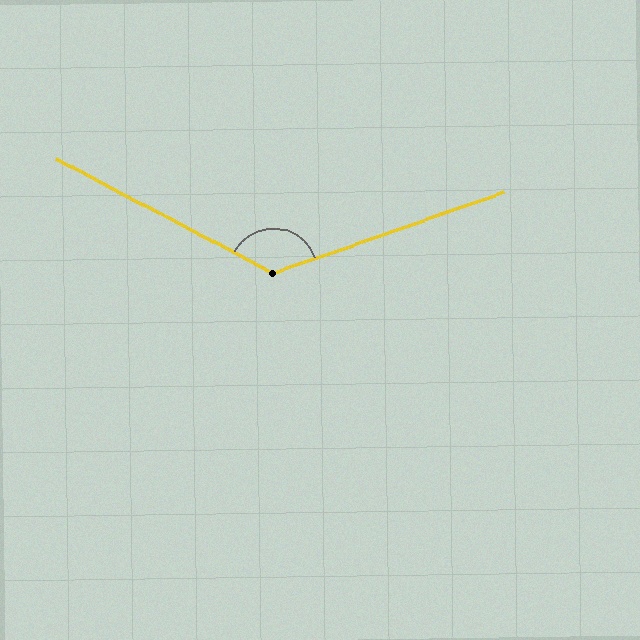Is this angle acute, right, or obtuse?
It is obtuse.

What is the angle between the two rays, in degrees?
Approximately 133 degrees.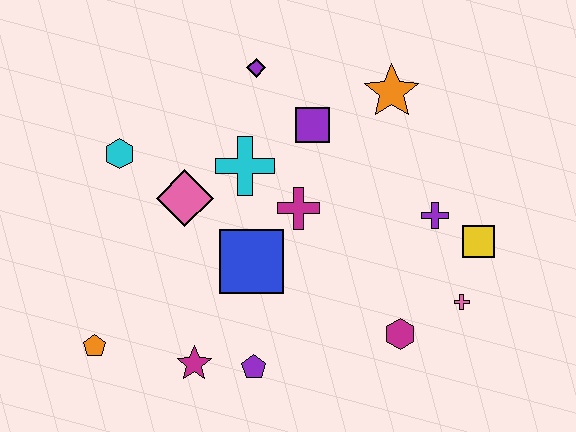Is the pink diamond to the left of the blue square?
Yes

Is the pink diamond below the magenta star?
No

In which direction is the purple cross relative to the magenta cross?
The purple cross is to the right of the magenta cross.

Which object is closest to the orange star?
The purple square is closest to the orange star.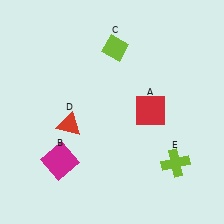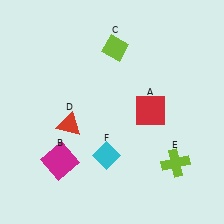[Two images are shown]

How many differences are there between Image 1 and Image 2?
There is 1 difference between the two images.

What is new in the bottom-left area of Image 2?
A cyan diamond (F) was added in the bottom-left area of Image 2.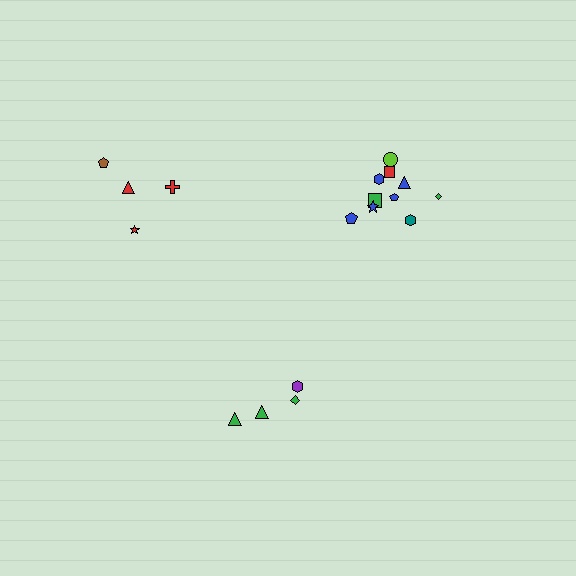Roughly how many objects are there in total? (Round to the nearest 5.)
Roughly 20 objects in total.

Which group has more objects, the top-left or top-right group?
The top-right group.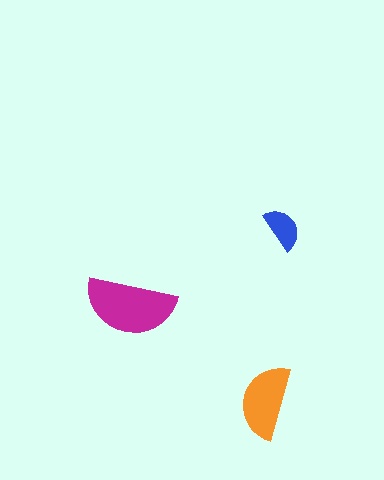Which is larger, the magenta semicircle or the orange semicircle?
The magenta one.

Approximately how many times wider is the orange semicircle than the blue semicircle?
About 1.5 times wider.